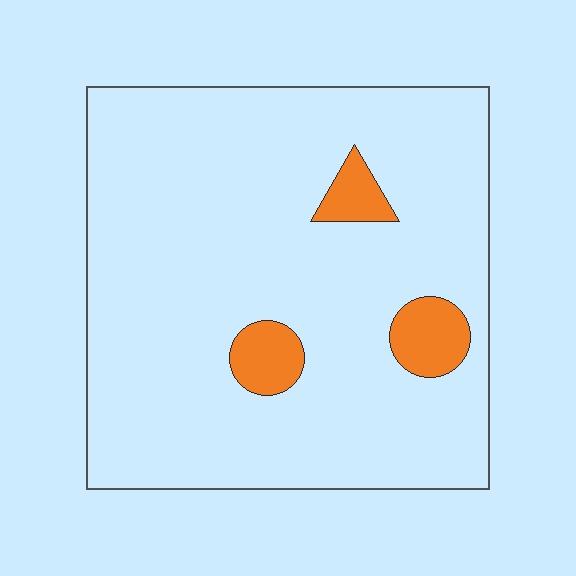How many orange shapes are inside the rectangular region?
3.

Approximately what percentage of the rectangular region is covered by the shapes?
Approximately 10%.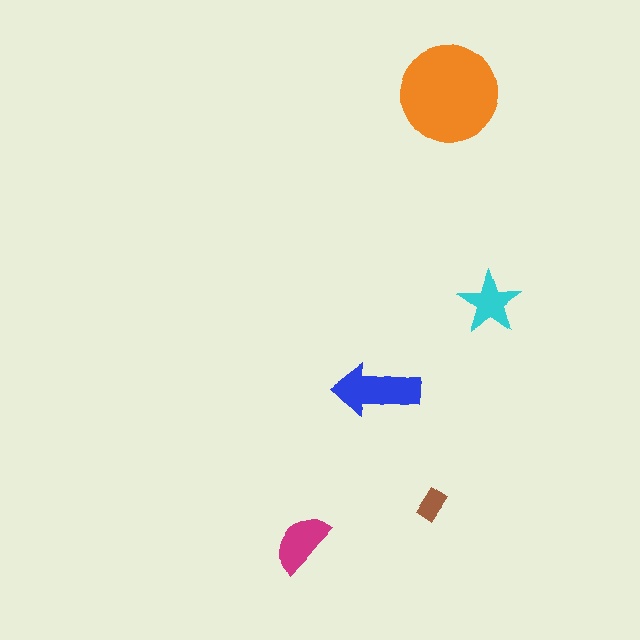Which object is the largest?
The orange circle.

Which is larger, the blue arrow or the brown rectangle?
The blue arrow.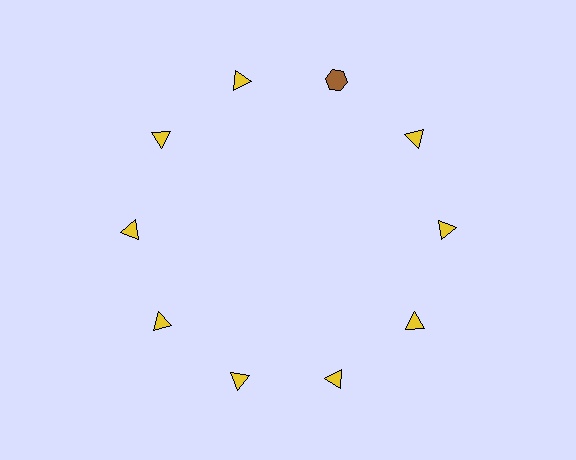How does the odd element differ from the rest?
It differs in both color (brown instead of yellow) and shape (hexagon instead of triangle).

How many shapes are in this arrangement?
There are 10 shapes arranged in a ring pattern.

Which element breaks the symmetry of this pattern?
The brown hexagon at roughly the 1 o'clock position breaks the symmetry. All other shapes are yellow triangles.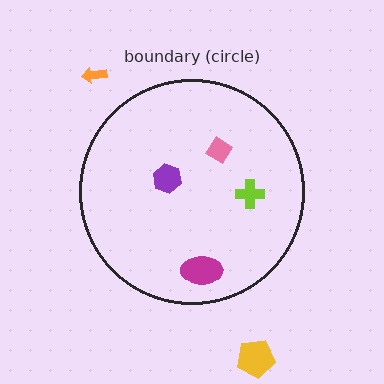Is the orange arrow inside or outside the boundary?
Outside.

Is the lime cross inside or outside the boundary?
Inside.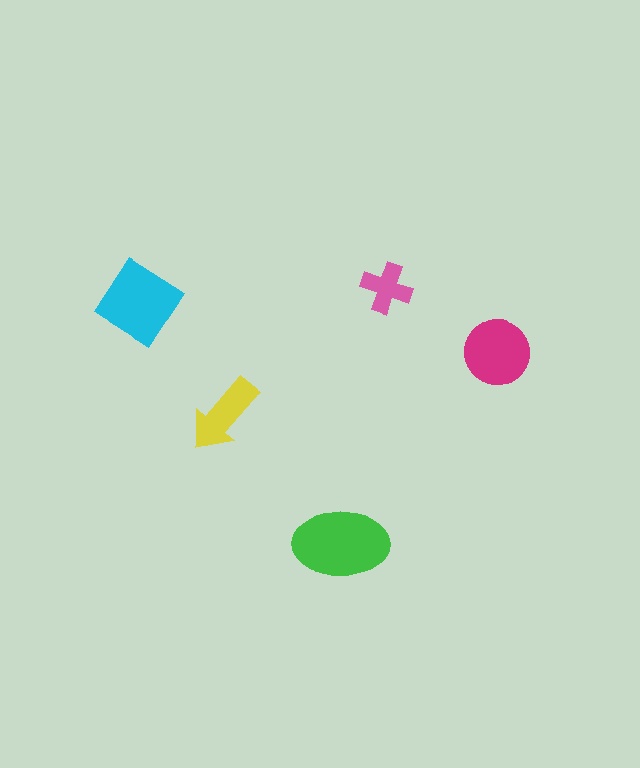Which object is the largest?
The green ellipse.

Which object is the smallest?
The pink cross.